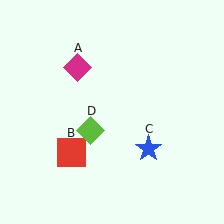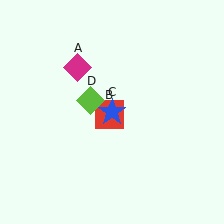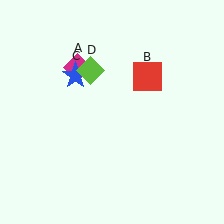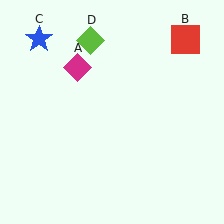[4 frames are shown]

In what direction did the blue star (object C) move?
The blue star (object C) moved up and to the left.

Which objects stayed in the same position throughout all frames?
Magenta diamond (object A) remained stationary.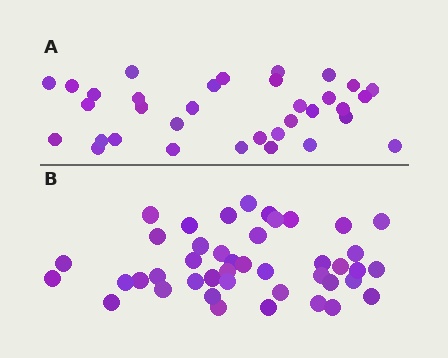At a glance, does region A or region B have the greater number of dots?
Region B (the bottom region) has more dots.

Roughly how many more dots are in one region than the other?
Region B has roughly 8 or so more dots than region A.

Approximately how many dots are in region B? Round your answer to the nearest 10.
About 40 dots. (The exact count is 43, which rounds to 40.)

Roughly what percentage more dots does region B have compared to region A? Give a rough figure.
About 25% more.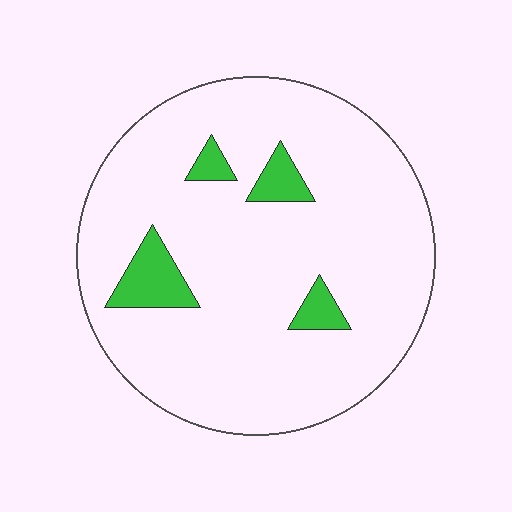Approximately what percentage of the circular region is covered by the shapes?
Approximately 10%.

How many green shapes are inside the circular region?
4.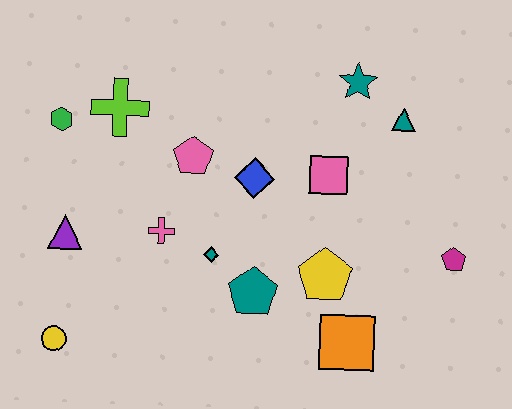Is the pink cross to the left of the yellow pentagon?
Yes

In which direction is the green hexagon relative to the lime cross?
The green hexagon is to the left of the lime cross.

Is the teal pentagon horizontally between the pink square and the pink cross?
Yes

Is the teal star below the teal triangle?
No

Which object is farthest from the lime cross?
The magenta pentagon is farthest from the lime cross.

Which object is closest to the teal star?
The teal triangle is closest to the teal star.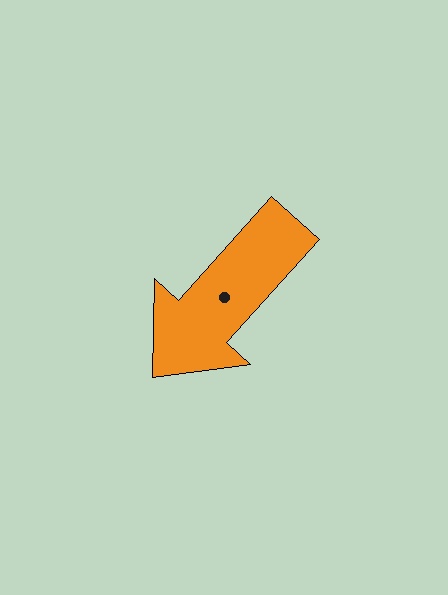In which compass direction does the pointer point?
Southwest.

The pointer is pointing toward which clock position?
Roughly 7 o'clock.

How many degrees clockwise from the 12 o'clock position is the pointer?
Approximately 222 degrees.